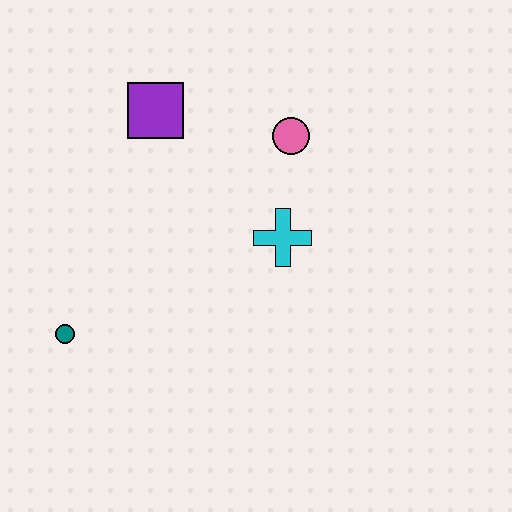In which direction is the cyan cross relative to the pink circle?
The cyan cross is below the pink circle.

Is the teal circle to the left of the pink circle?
Yes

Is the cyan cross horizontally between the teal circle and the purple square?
No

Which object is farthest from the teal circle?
The pink circle is farthest from the teal circle.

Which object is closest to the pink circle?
The cyan cross is closest to the pink circle.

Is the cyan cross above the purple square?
No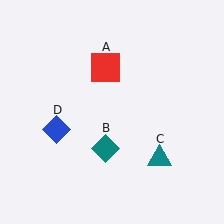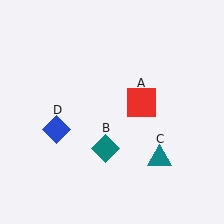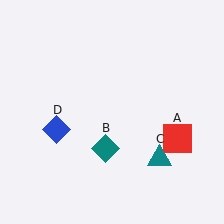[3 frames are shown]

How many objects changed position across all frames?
1 object changed position: red square (object A).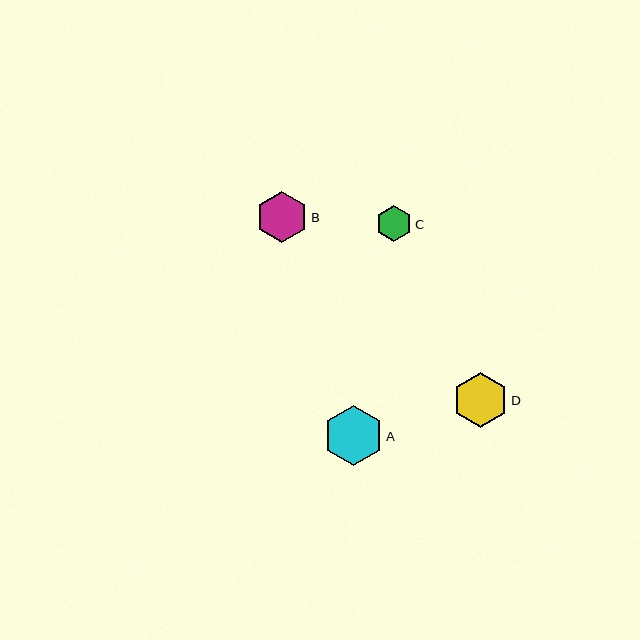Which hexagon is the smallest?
Hexagon C is the smallest with a size of approximately 36 pixels.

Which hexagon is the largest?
Hexagon A is the largest with a size of approximately 60 pixels.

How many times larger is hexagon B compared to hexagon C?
Hexagon B is approximately 1.4 times the size of hexagon C.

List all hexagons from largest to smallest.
From largest to smallest: A, D, B, C.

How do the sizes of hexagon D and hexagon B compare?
Hexagon D and hexagon B are approximately the same size.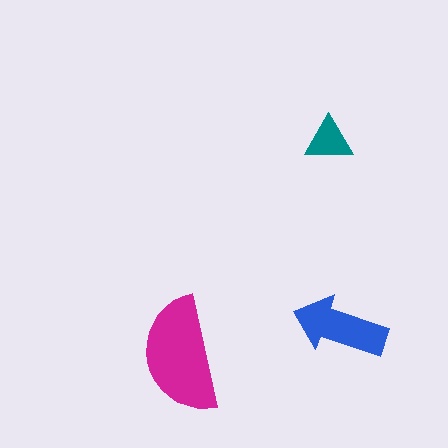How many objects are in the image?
There are 3 objects in the image.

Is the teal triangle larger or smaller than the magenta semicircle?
Smaller.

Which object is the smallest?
The teal triangle.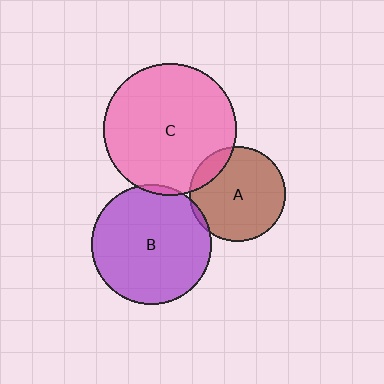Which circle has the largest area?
Circle C (pink).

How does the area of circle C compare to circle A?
Approximately 1.9 times.